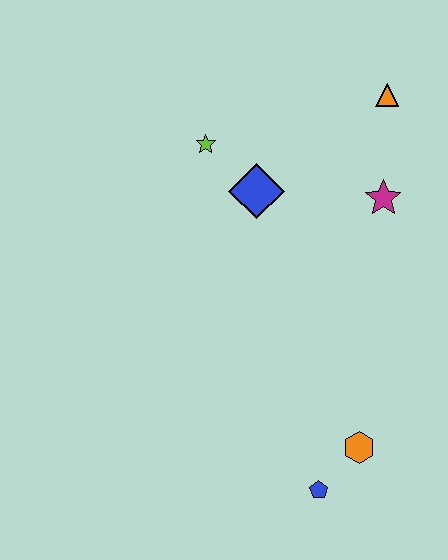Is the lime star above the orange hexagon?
Yes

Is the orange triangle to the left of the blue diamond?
No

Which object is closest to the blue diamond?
The lime star is closest to the blue diamond.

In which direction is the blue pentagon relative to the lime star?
The blue pentagon is below the lime star.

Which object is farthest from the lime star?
The blue pentagon is farthest from the lime star.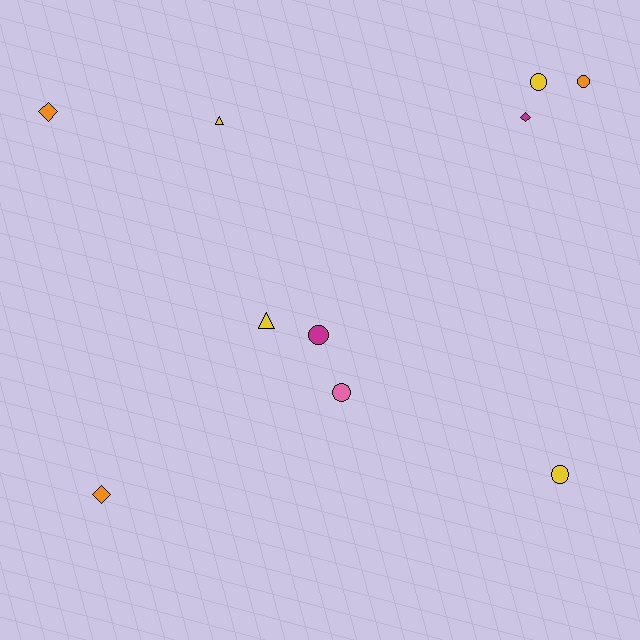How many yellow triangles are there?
There are 2 yellow triangles.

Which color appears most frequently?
Yellow, with 4 objects.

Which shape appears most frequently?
Circle, with 5 objects.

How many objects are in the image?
There are 10 objects.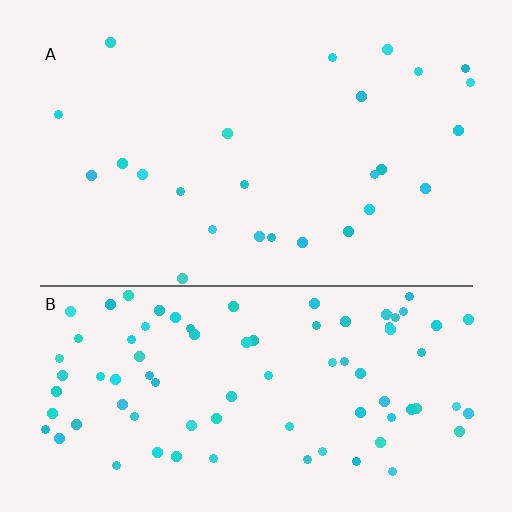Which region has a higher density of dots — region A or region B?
B (the bottom).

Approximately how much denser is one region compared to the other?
Approximately 3.4× — region B over region A.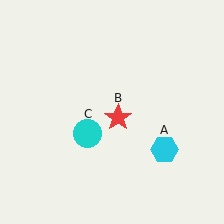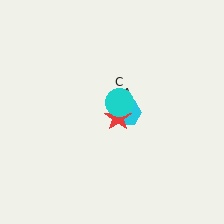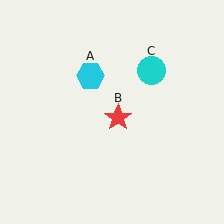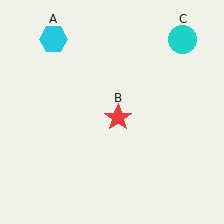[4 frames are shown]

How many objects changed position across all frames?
2 objects changed position: cyan hexagon (object A), cyan circle (object C).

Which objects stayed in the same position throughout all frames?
Red star (object B) remained stationary.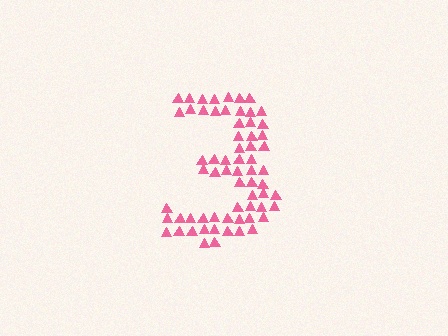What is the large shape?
The large shape is the digit 3.